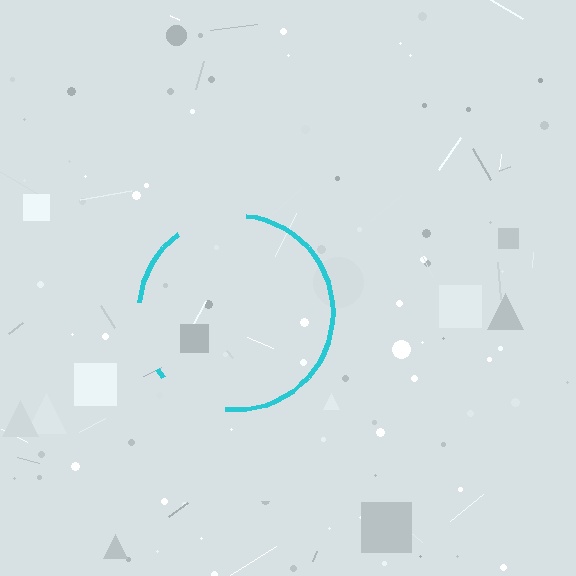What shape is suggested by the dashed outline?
The dashed outline suggests a circle.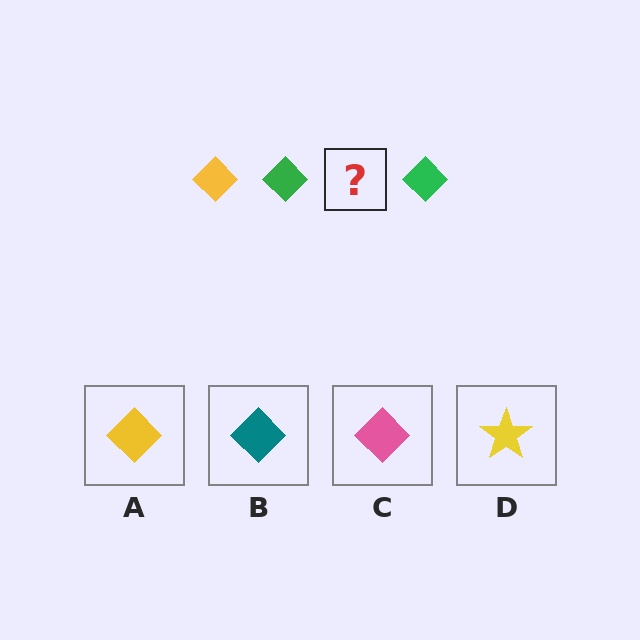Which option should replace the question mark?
Option A.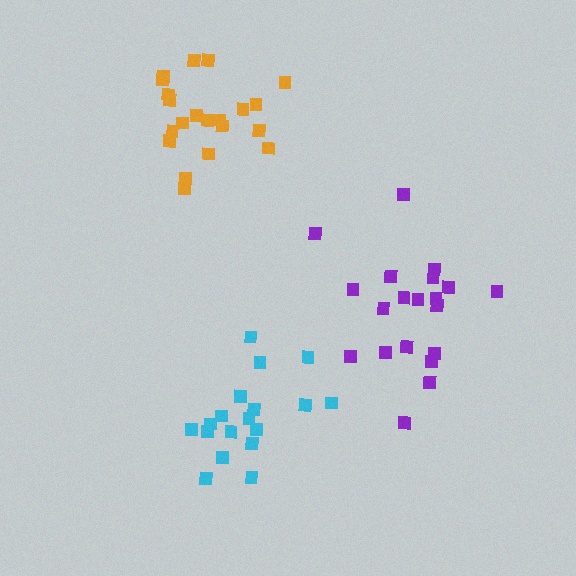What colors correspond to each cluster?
The clusters are colored: purple, orange, cyan.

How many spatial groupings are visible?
There are 3 spatial groupings.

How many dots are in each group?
Group 1: 20 dots, Group 2: 21 dots, Group 3: 18 dots (59 total).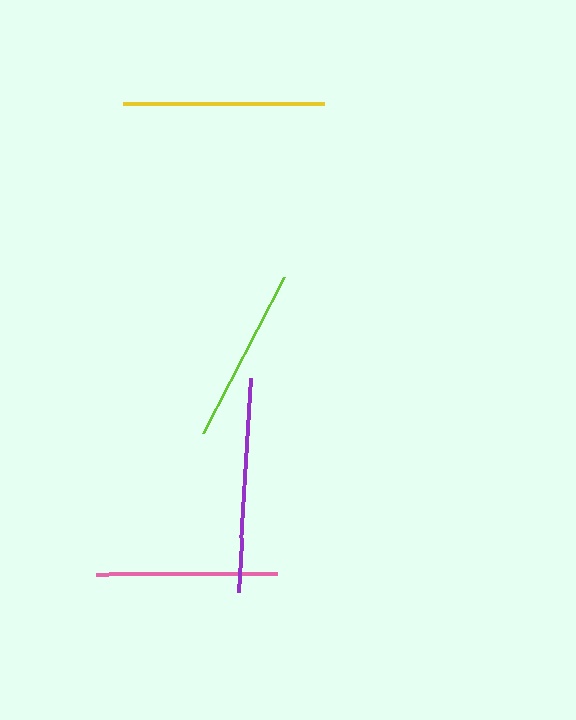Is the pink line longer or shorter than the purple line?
The purple line is longer than the pink line.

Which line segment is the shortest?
The lime line is the shortest at approximately 175 pixels.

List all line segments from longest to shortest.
From longest to shortest: purple, yellow, pink, lime.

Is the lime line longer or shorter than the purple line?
The purple line is longer than the lime line.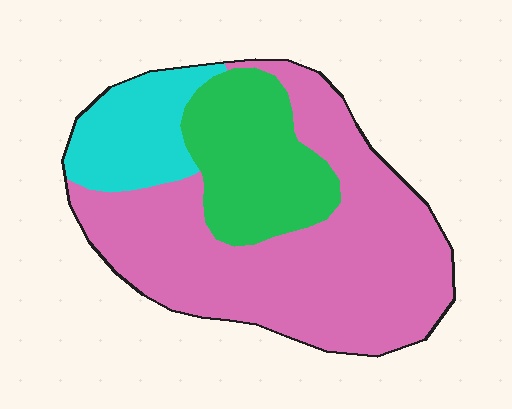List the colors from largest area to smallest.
From largest to smallest: pink, green, cyan.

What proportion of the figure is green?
Green covers about 25% of the figure.